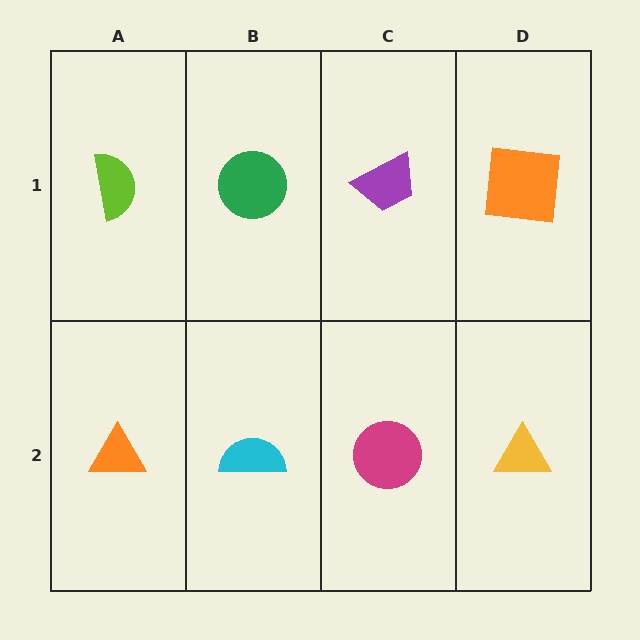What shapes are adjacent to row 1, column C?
A magenta circle (row 2, column C), a green circle (row 1, column B), an orange square (row 1, column D).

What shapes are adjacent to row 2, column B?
A green circle (row 1, column B), an orange triangle (row 2, column A), a magenta circle (row 2, column C).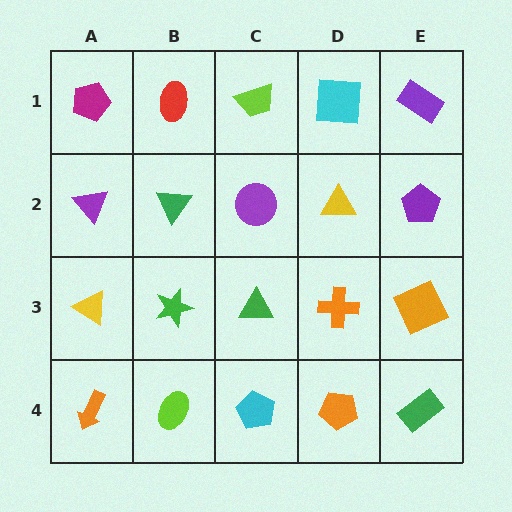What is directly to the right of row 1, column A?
A red ellipse.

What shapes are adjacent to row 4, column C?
A green triangle (row 3, column C), a lime ellipse (row 4, column B), an orange pentagon (row 4, column D).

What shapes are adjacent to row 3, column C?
A purple circle (row 2, column C), a cyan pentagon (row 4, column C), a green star (row 3, column B), an orange cross (row 3, column D).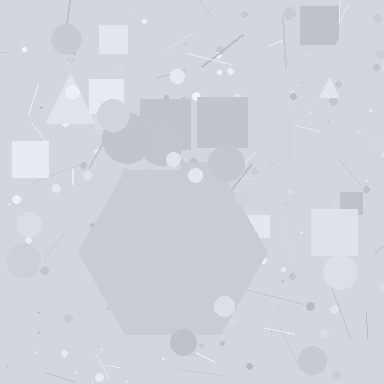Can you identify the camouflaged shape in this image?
The camouflaged shape is a hexagon.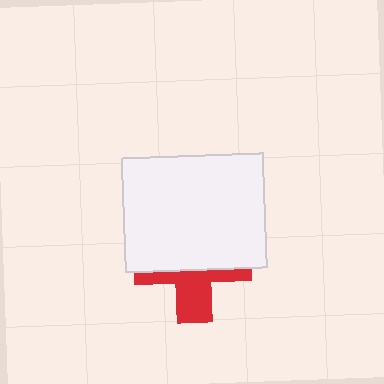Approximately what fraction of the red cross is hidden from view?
Roughly 60% of the red cross is hidden behind the white rectangle.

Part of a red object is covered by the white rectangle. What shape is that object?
It is a cross.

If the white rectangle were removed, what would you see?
You would see the complete red cross.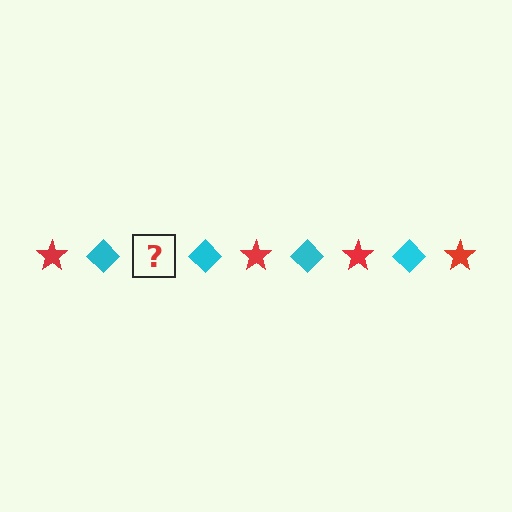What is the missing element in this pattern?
The missing element is a red star.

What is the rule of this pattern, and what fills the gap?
The rule is that the pattern alternates between red star and cyan diamond. The gap should be filled with a red star.